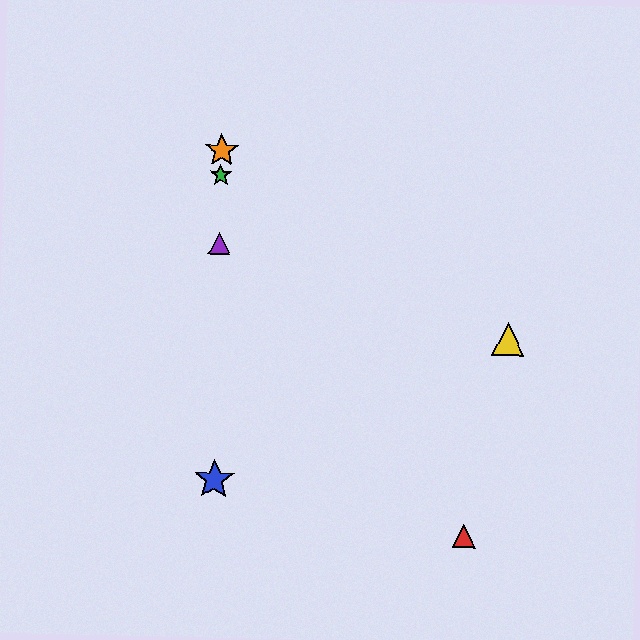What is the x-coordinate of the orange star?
The orange star is at x≈222.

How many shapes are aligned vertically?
4 shapes (the blue star, the green star, the purple triangle, the orange star) are aligned vertically.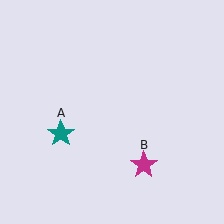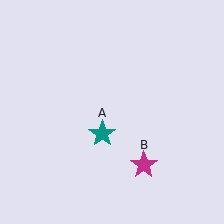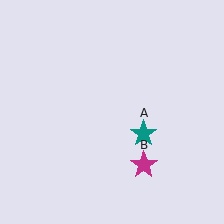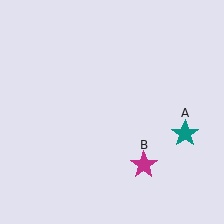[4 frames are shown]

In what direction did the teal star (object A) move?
The teal star (object A) moved right.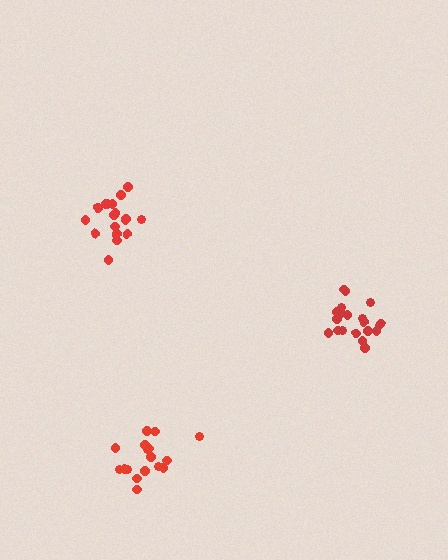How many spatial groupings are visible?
There are 3 spatial groupings.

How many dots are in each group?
Group 1: 18 dots, Group 2: 19 dots, Group 3: 17 dots (54 total).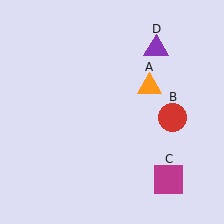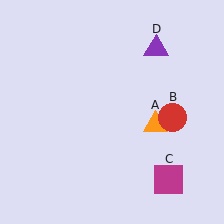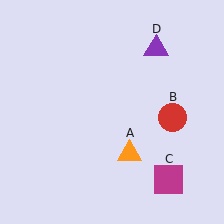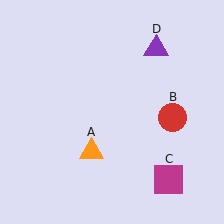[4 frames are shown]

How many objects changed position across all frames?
1 object changed position: orange triangle (object A).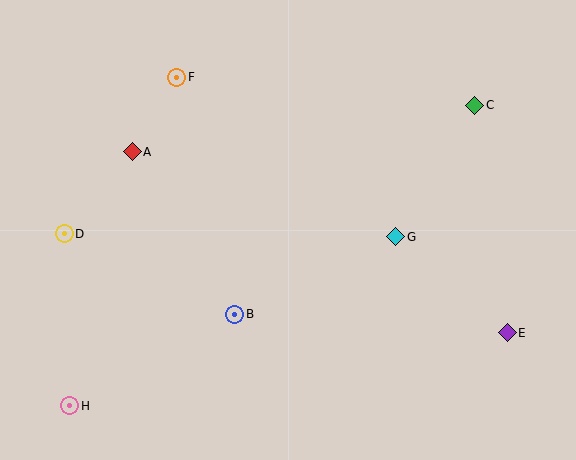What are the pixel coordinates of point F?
Point F is at (177, 77).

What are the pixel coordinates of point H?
Point H is at (70, 406).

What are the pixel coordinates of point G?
Point G is at (396, 237).